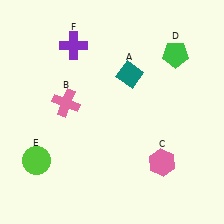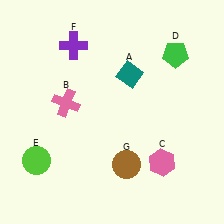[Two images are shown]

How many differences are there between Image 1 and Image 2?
There is 1 difference between the two images.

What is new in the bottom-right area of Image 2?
A brown circle (G) was added in the bottom-right area of Image 2.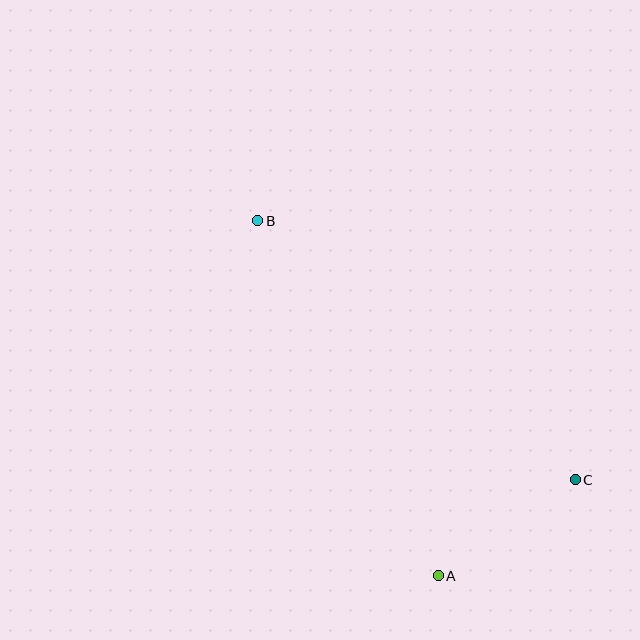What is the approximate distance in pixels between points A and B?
The distance between A and B is approximately 398 pixels.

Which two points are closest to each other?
Points A and C are closest to each other.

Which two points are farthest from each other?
Points B and C are farthest from each other.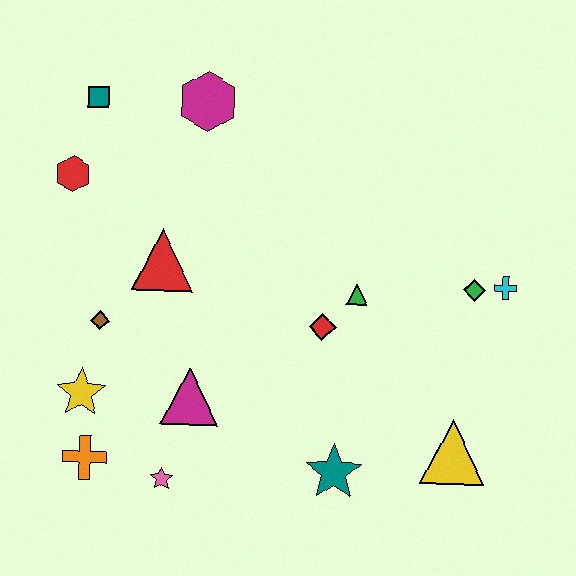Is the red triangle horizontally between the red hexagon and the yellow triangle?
Yes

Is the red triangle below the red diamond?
No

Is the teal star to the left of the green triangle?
Yes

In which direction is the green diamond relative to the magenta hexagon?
The green diamond is to the right of the magenta hexagon.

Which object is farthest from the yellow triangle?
The teal square is farthest from the yellow triangle.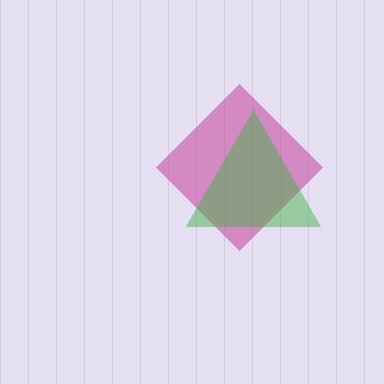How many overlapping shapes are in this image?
There are 2 overlapping shapes in the image.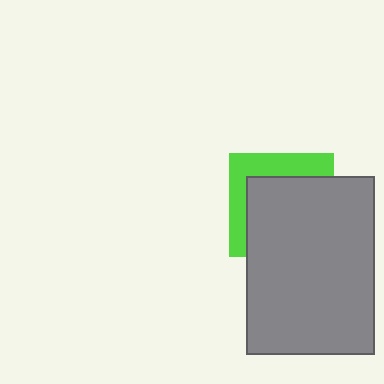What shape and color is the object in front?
The object in front is a gray rectangle.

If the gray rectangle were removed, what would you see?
You would see the complete lime square.